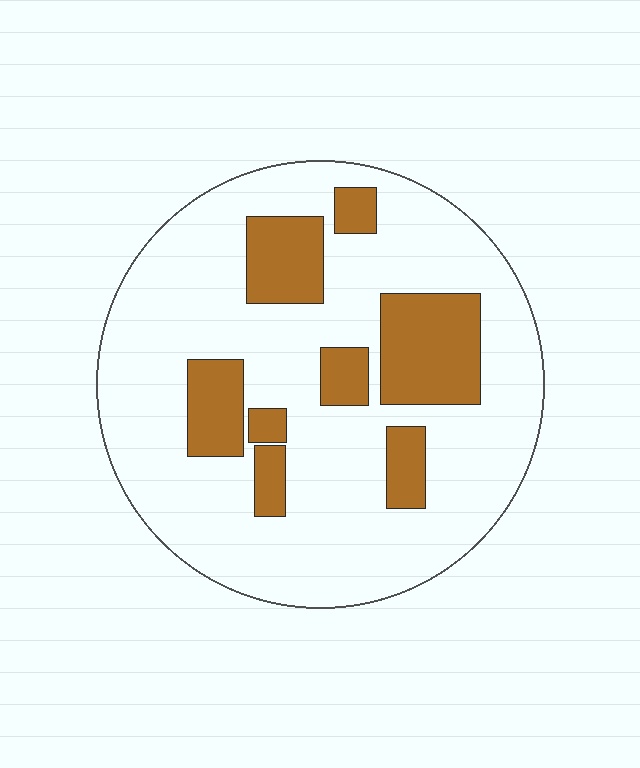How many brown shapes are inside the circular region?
8.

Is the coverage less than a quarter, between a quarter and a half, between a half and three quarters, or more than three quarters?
Less than a quarter.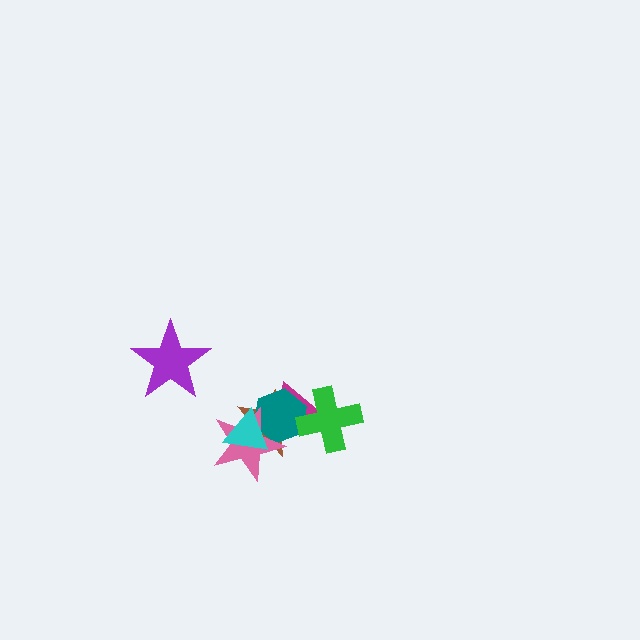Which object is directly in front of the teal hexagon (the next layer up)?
The pink star is directly in front of the teal hexagon.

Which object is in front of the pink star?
The cyan triangle is in front of the pink star.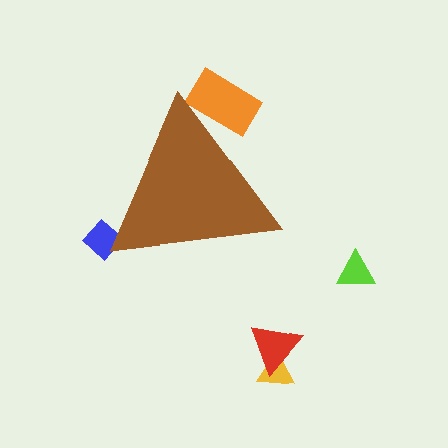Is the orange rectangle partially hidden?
Yes, the orange rectangle is partially hidden behind the brown triangle.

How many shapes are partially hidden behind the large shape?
2 shapes are partially hidden.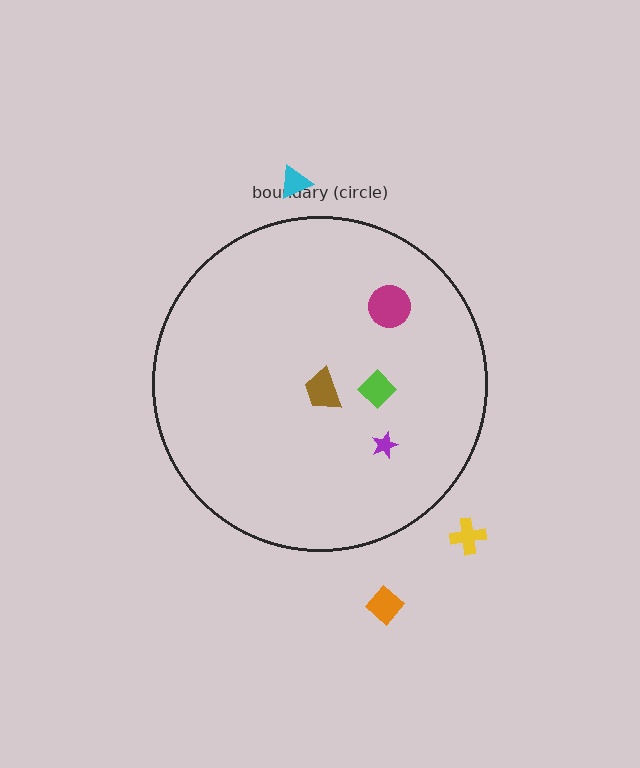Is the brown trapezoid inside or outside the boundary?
Inside.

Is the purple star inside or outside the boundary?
Inside.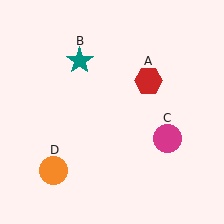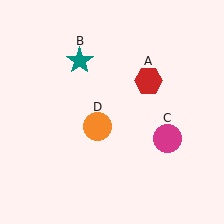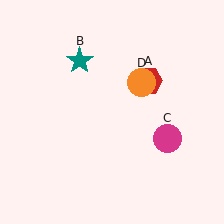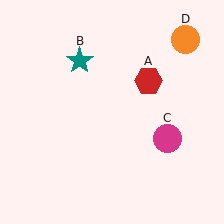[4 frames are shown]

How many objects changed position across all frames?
1 object changed position: orange circle (object D).